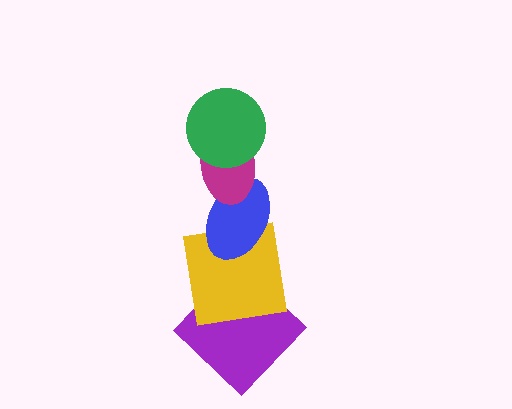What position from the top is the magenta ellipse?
The magenta ellipse is 2nd from the top.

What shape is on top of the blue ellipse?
The magenta ellipse is on top of the blue ellipse.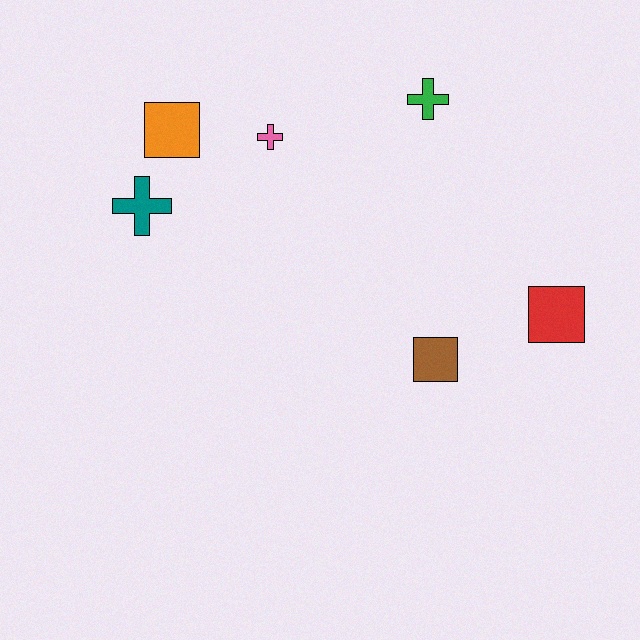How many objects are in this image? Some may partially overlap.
There are 6 objects.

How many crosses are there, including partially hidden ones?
There are 3 crosses.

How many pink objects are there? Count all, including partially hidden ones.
There is 1 pink object.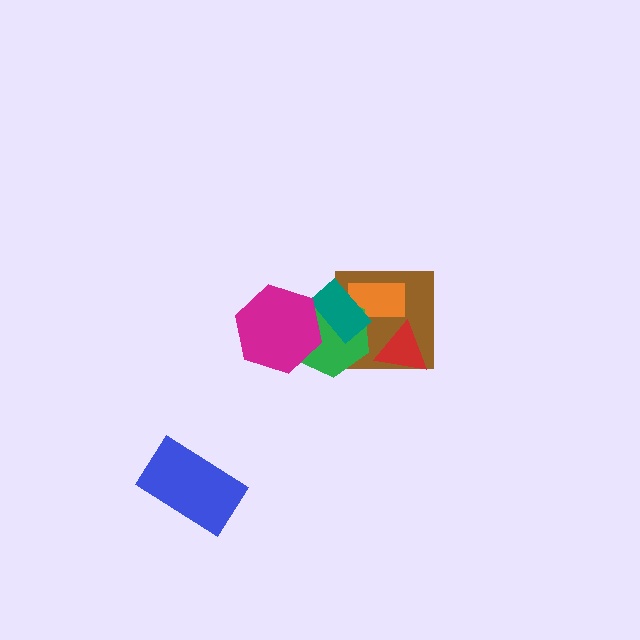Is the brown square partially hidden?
Yes, it is partially covered by another shape.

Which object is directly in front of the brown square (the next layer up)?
The red triangle is directly in front of the brown square.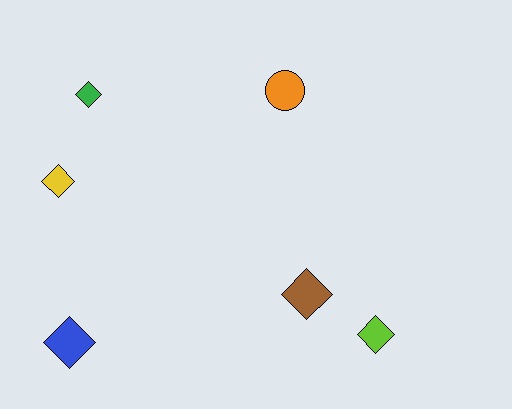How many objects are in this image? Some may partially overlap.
There are 6 objects.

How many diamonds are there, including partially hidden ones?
There are 5 diamonds.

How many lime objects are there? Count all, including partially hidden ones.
There is 1 lime object.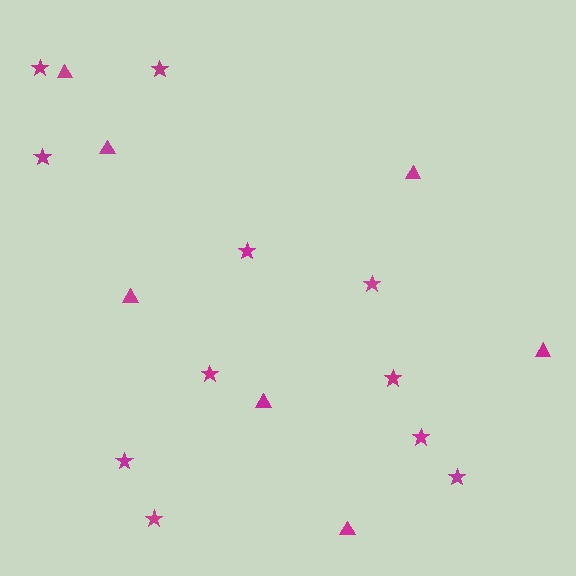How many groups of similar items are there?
There are 2 groups: one group of stars (11) and one group of triangles (7).